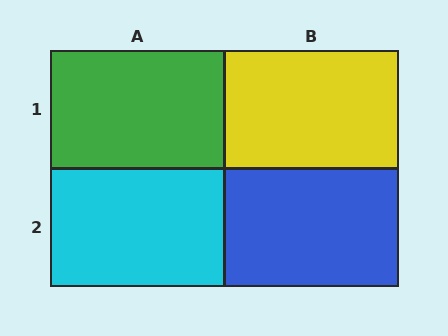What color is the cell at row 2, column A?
Cyan.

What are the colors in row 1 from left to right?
Green, yellow.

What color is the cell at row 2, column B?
Blue.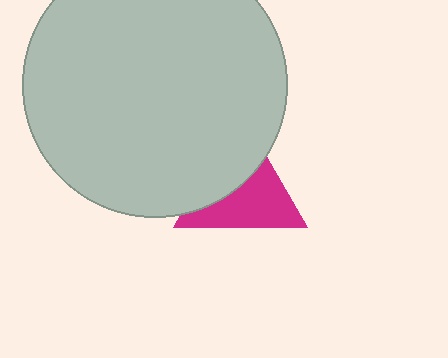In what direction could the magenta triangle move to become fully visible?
The magenta triangle could move toward the lower-right. That would shift it out from behind the light gray circle entirely.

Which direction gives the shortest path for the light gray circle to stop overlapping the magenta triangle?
Moving toward the upper-left gives the shortest separation.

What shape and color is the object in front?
The object in front is a light gray circle.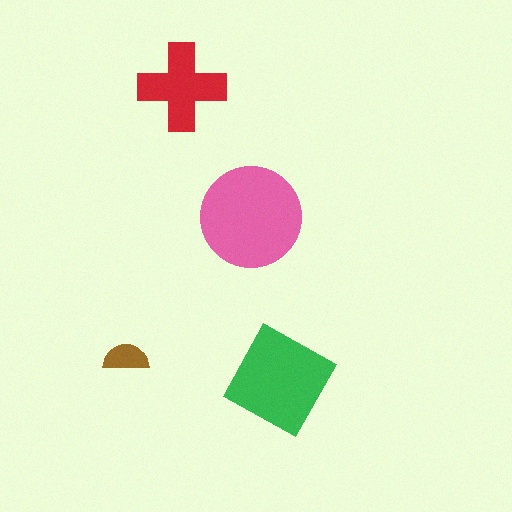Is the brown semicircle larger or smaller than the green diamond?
Smaller.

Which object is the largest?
The pink circle.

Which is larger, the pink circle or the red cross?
The pink circle.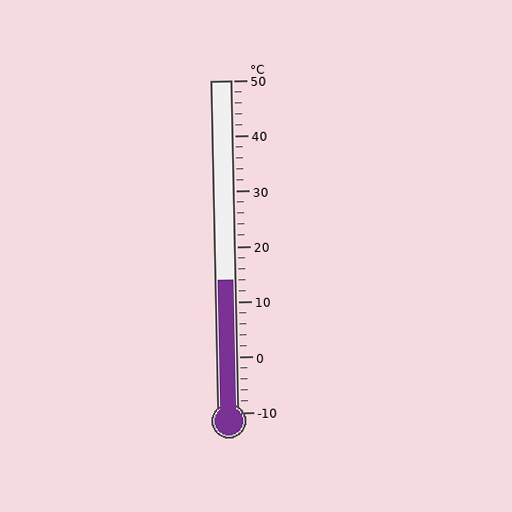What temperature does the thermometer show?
The thermometer shows approximately 14°C.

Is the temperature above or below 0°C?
The temperature is above 0°C.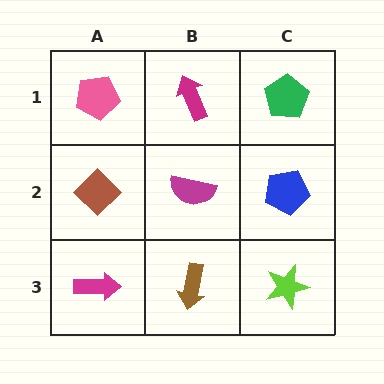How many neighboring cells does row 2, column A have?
3.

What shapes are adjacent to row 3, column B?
A magenta semicircle (row 2, column B), a magenta arrow (row 3, column A), a lime star (row 3, column C).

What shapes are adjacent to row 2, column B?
A magenta arrow (row 1, column B), a brown arrow (row 3, column B), a brown diamond (row 2, column A), a blue pentagon (row 2, column C).